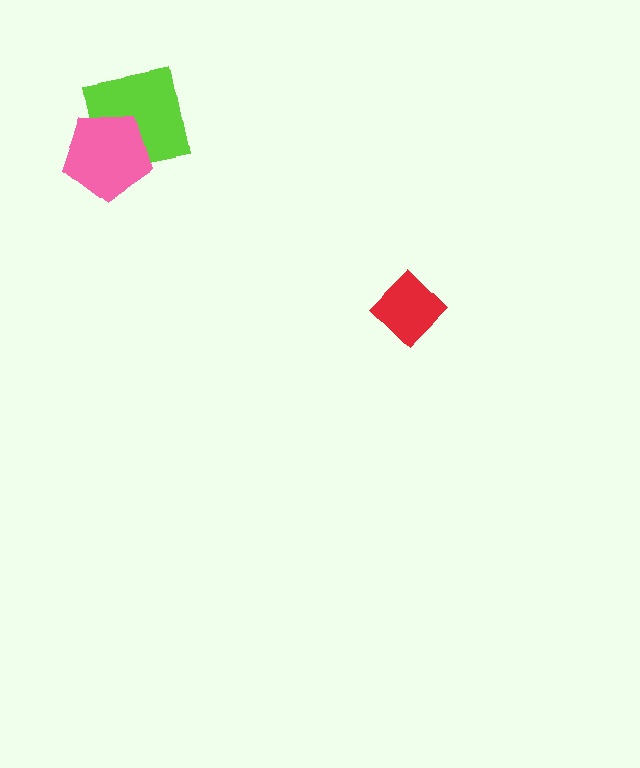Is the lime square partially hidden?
Yes, it is partially covered by another shape.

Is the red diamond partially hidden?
No, no other shape covers it.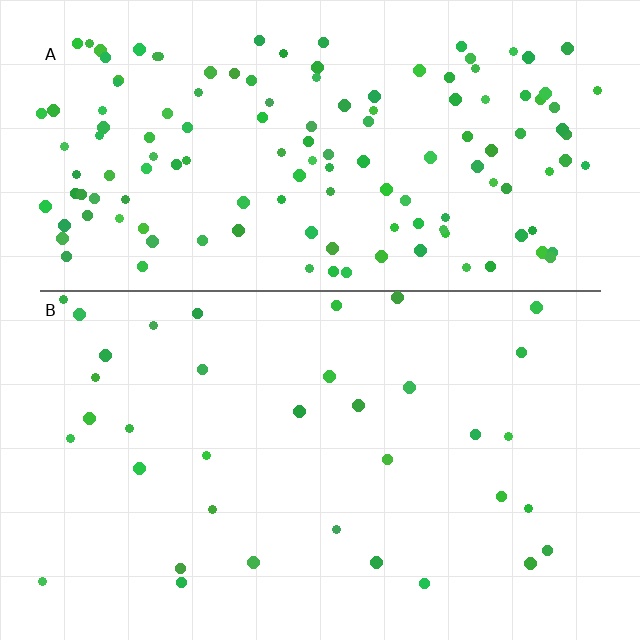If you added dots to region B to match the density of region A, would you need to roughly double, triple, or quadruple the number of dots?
Approximately quadruple.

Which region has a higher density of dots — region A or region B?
A (the top).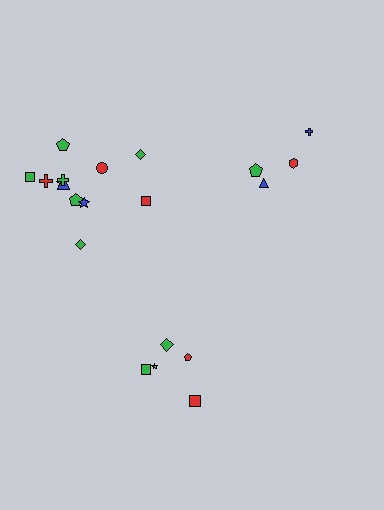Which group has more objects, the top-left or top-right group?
The top-left group.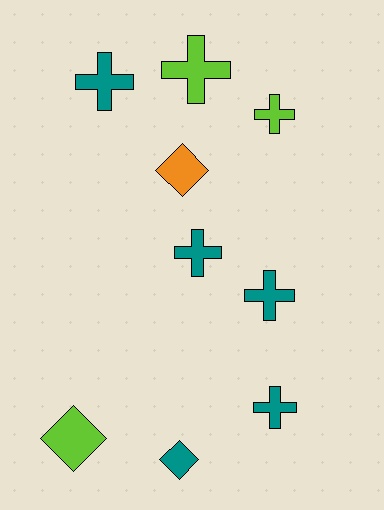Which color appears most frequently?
Teal, with 5 objects.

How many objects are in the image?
There are 9 objects.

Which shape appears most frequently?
Cross, with 6 objects.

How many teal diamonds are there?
There is 1 teal diamond.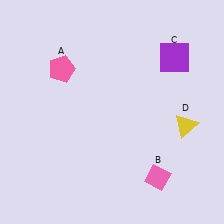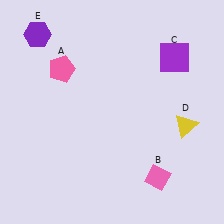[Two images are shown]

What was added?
A purple hexagon (E) was added in Image 2.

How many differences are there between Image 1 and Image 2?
There is 1 difference between the two images.